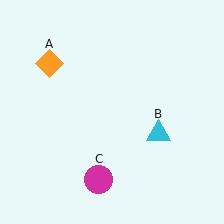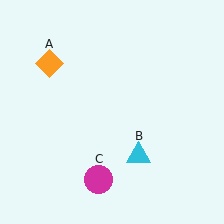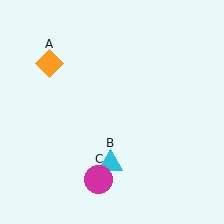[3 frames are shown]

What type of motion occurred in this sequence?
The cyan triangle (object B) rotated clockwise around the center of the scene.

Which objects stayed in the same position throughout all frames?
Orange diamond (object A) and magenta circle (object C) remained stationary.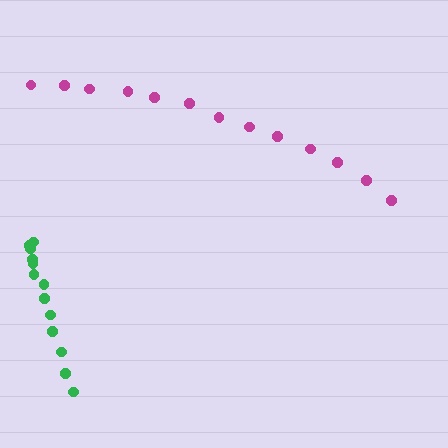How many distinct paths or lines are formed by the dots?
There are 2 distinct paths.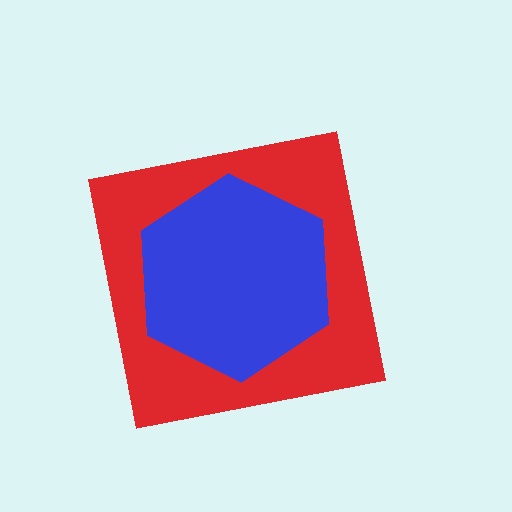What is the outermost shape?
The red square.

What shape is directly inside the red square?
The blue hexagon.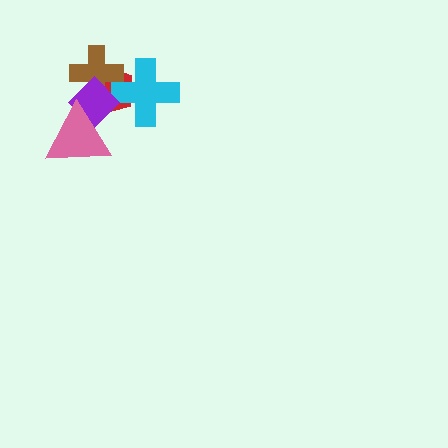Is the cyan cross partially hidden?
Yes, it is partially covered by another shape.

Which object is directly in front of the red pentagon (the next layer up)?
The cyan cross is directly in front of the red pentagon.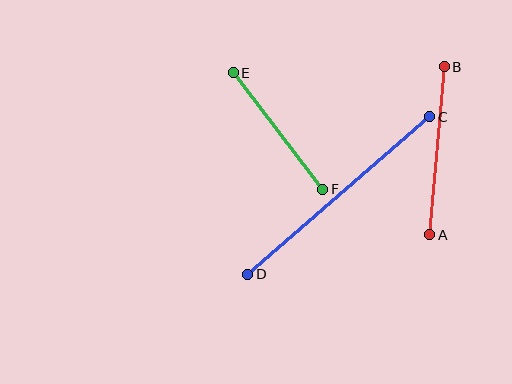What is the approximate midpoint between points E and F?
The midpoint is at approximately (278, 131) pixels.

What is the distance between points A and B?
The distance is approximately 169 pixels.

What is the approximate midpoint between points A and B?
The midpoint is at approximately (437, 151) pixels.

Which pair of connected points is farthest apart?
Points C and D are farthest apart.